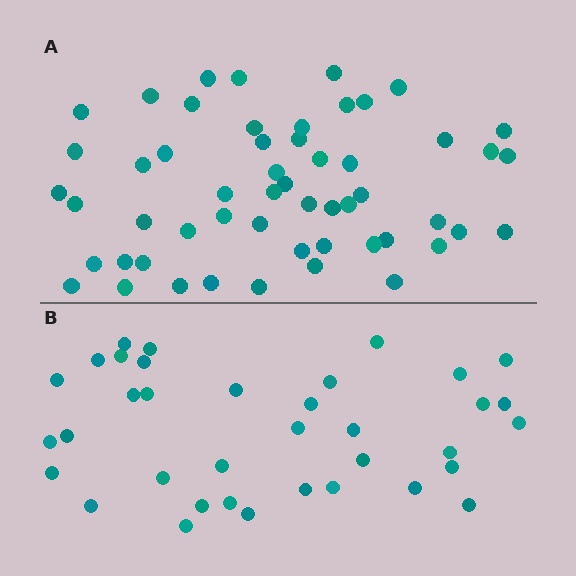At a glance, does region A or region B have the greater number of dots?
Region A (the top region) has more dots.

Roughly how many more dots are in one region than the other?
Region A has approximately 20 more dots than region B.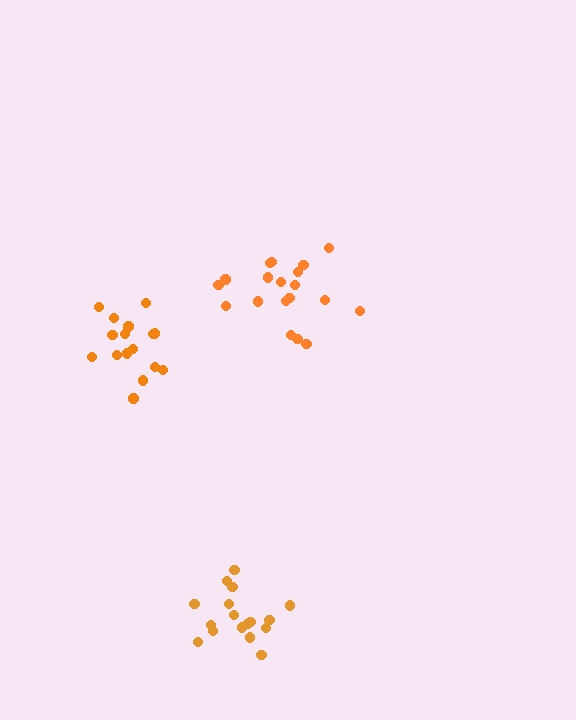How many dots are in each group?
Group 1: 19 dots, Group 2: 16 dots, Group 3: 17 dots (52 total).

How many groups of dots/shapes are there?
There are 3 groups.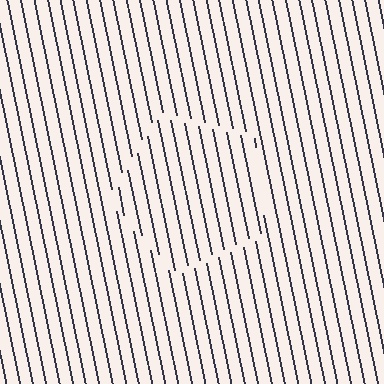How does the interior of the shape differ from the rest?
The interior of the shape contains the same grating, shifted by half a period — the contour is defined by the phase discontinuity where line-ends from the inner and outer gratings abut.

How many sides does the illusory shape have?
5 sides — the line-ends trace a pentagon.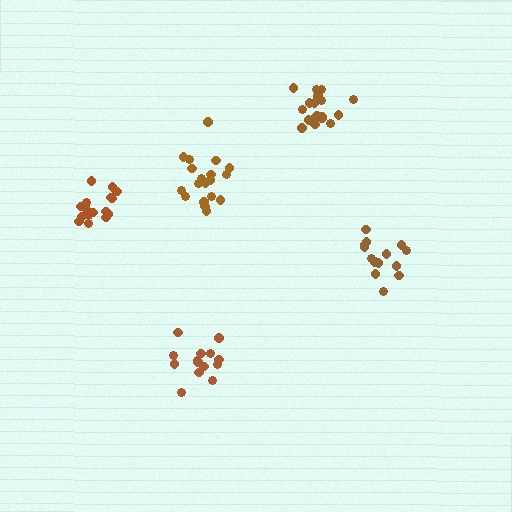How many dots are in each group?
Group 1: 19 dots, Group 2: 14 dots, Group 3: 19 dots, Group 4: 14 dots, Group 5: 17 dots (83 total).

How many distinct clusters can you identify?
There are 5 distinct clusters.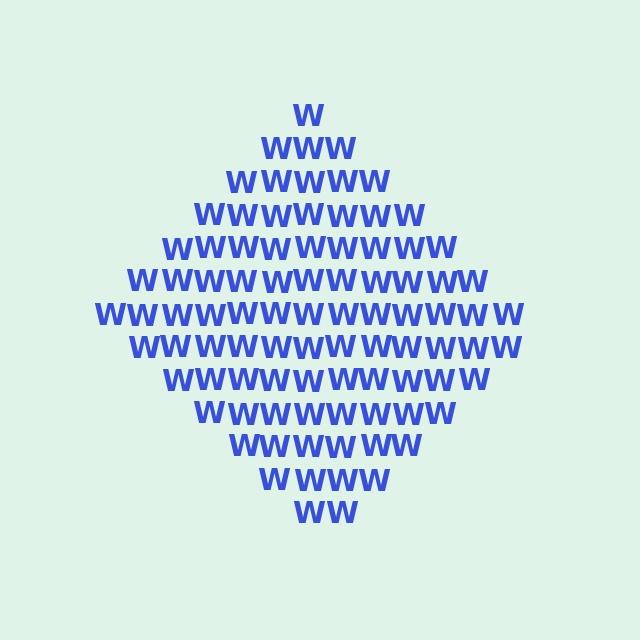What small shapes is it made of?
It is made of small letter W's.